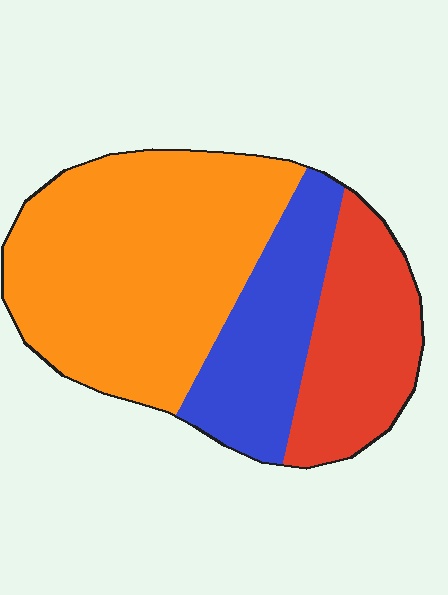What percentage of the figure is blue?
Blue takes up about one quarter (1/4) of the figure.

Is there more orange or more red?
Orange.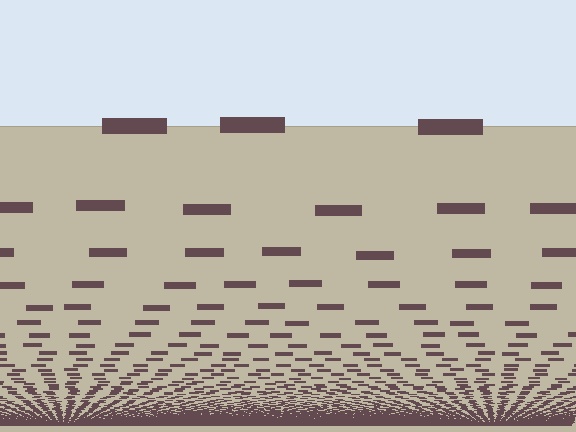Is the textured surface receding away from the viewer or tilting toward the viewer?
The surface appears to tilt toward the viewer. Texture elements get larger and sparser toward the top.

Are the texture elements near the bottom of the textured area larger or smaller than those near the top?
Smaller. The gradient is inverted — elements near the bottom are smaller and denser.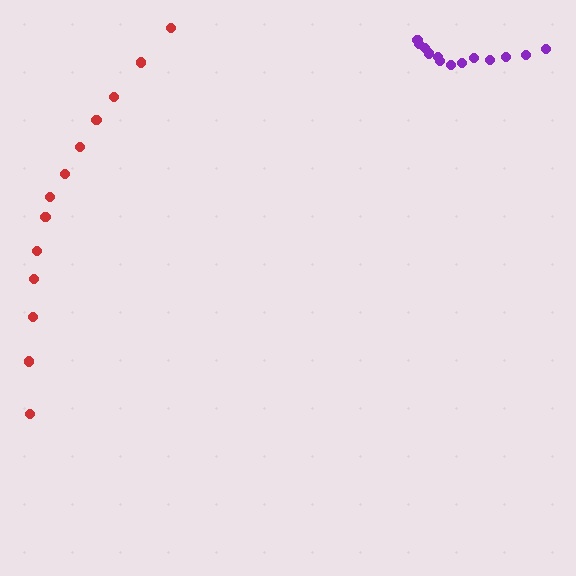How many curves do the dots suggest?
There are 2 distinct paths.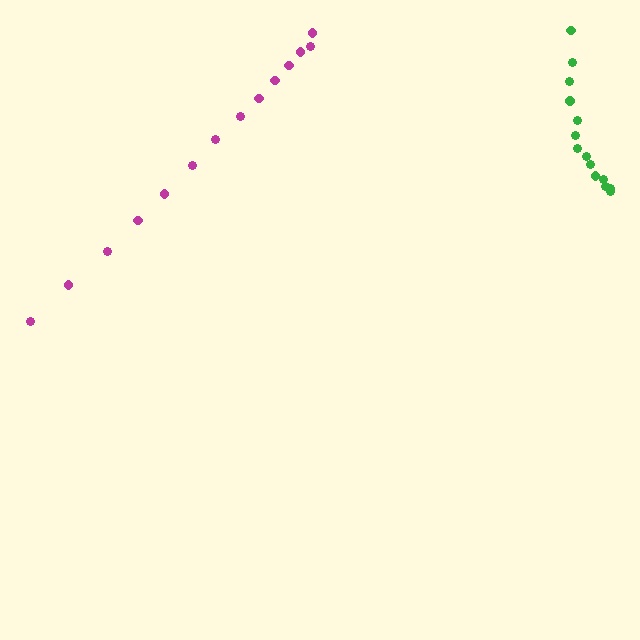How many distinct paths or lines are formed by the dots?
There are 2 distinct paths.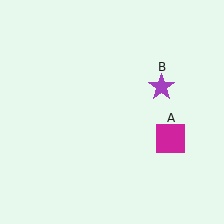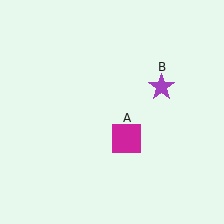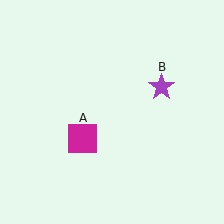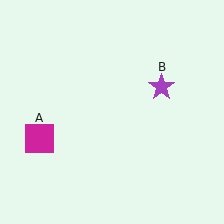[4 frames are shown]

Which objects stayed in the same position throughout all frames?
Purple star (object B) remained stationary.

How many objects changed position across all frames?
1 object changed position: magenta square (object A).